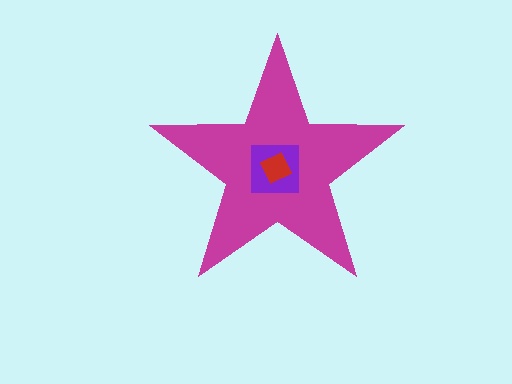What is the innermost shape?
The red diamond.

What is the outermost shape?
The magenta star.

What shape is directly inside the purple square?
The red diamond.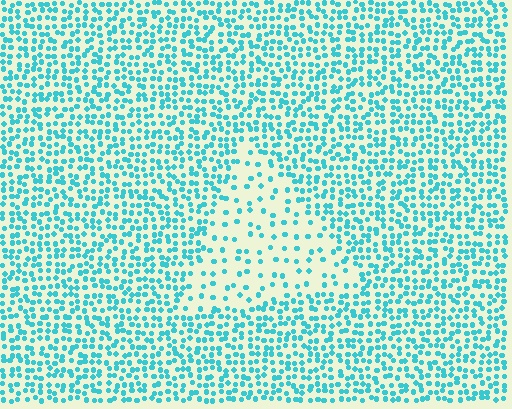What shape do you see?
I see a triangle.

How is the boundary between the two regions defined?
The boundary is defined by a change in element density (approximately 2.6x ratio). All elements are the same color, size, and shape.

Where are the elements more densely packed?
The elements are more densely packed outside the triangle boundary.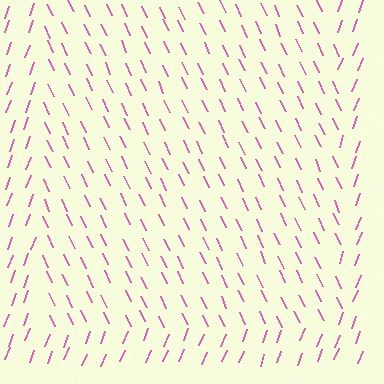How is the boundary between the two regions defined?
The boundary is defined purely by a change in line orientation (approximately 45 degrees difference). All lines are the same color and thickness.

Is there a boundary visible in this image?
Yes, there is a texture boundary formed by a change in line orientation.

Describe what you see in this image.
The image is filled with small pink line segments. A rectangle region in the image has lines oriented differently from the surrounding lines, creating a visible texture boundary.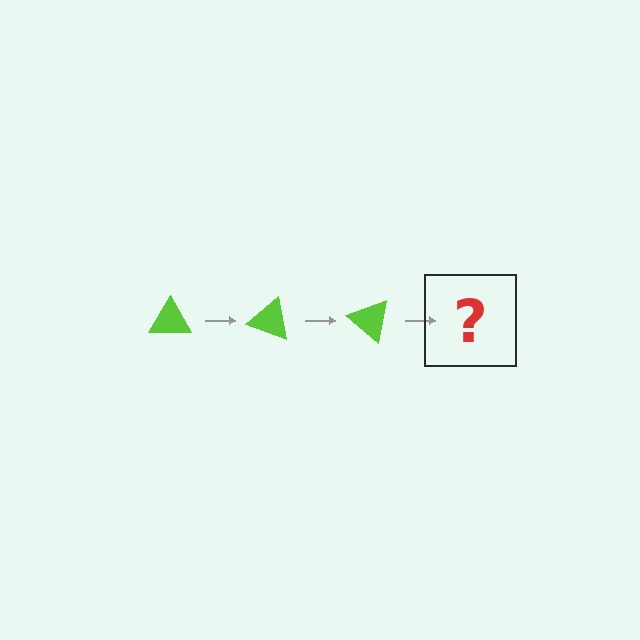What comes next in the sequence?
The next element should be a lime triangle rotated 60 degrees.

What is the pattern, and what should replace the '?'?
The pattern is that the triangle rotates 20 degrees each step. The '?' should be a lime triangle rotated 60 degrees.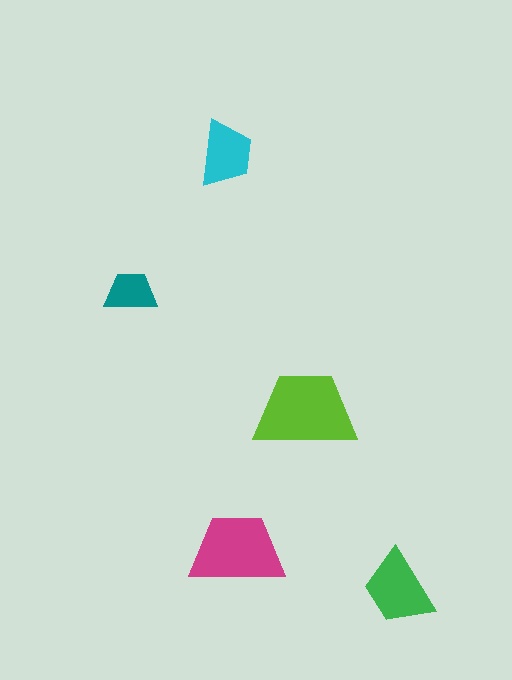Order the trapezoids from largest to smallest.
the lime one, the magenta one, the green one, the cyan one, the teal one.